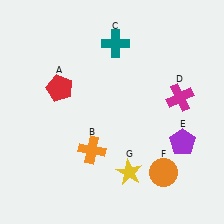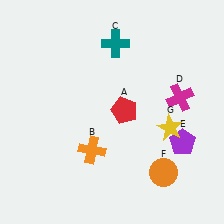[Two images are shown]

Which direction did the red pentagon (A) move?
The red pentagon (A) moved right.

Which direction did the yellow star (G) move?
The yellow star (G) moved up.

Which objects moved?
The objects that moved are: the red pentagon (A), the yellow star (G).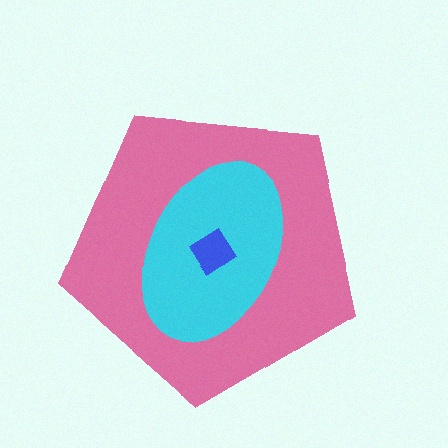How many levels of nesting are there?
3.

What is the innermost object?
The blue diamond.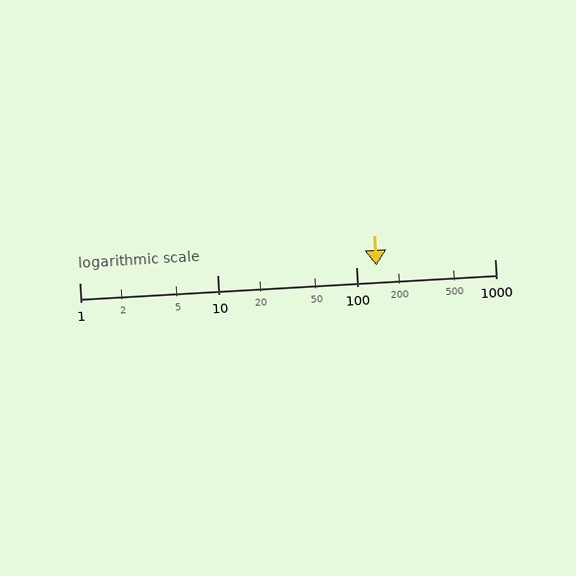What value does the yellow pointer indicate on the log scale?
The pointer indicates approximately 140.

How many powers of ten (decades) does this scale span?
The scale spans 3 decades, from 1 to 1000.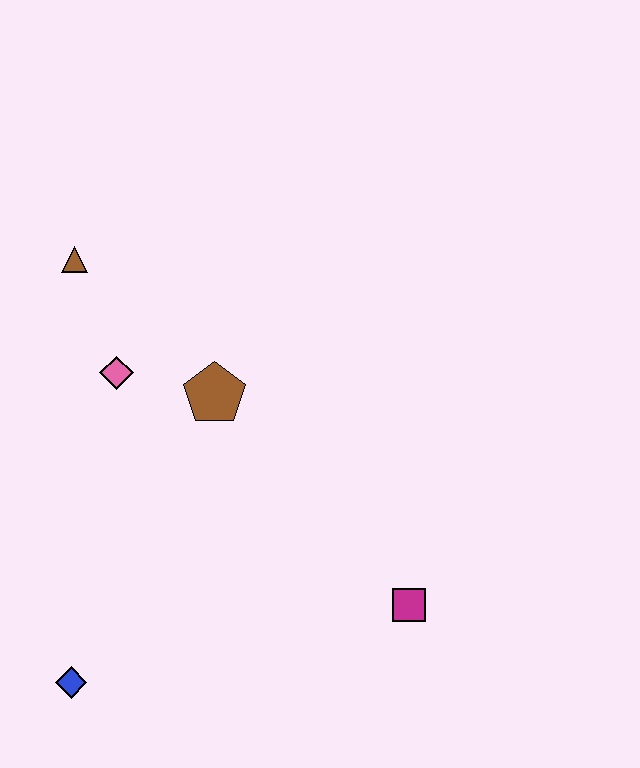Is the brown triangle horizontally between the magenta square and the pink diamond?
No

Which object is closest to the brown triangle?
The pink diamond is closest to the brown triangle.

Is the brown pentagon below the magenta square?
No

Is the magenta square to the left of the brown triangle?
No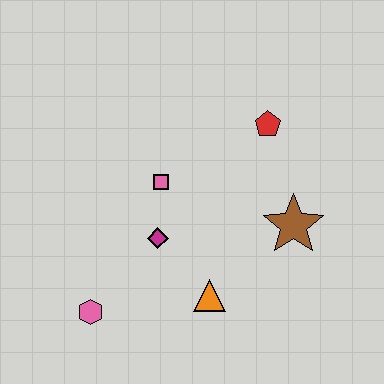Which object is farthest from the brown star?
The pink hexagon is farthest from the brown star.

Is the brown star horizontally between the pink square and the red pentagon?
No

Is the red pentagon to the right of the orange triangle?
Yes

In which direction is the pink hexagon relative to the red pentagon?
The pink hexagon is below the red pentagon.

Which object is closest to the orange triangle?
The magenta diamond is closest to the orange triangle.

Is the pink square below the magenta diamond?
No